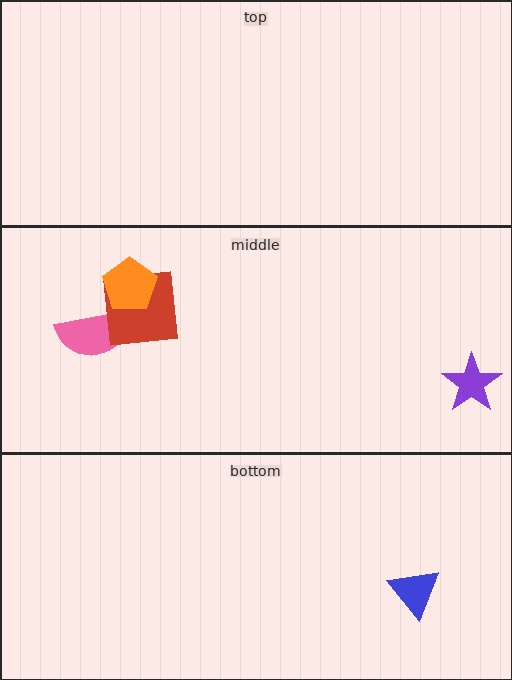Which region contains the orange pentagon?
The middle region.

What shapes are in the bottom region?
The blue triangle.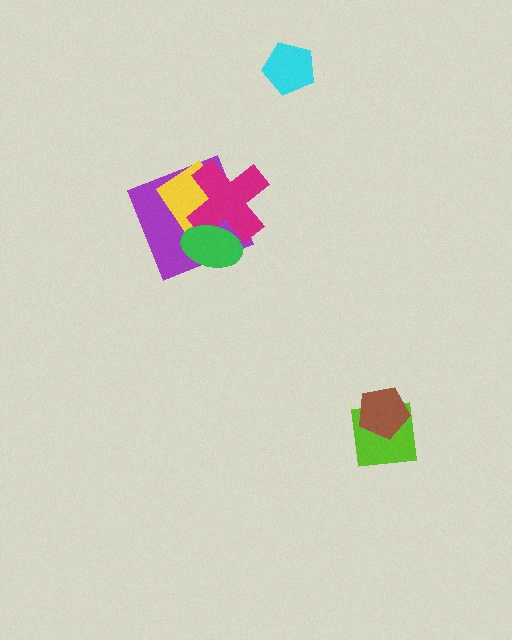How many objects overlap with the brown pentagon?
1 object overlaps with the brown pentagon.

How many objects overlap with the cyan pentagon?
0 objects overlap with the cyan pentagon.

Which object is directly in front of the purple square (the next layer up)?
The yellow diamond is directly in front of the purple square.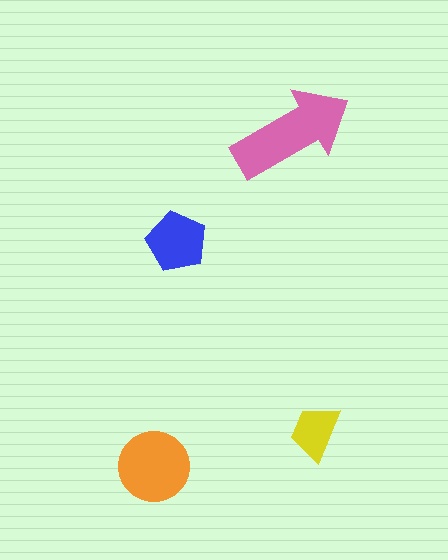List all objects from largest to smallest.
The pink arrow, the orange circle, the blue pentagon, the yellow trapezoid.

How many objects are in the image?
There are 4 objects in the image.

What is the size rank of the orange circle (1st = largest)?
2nd.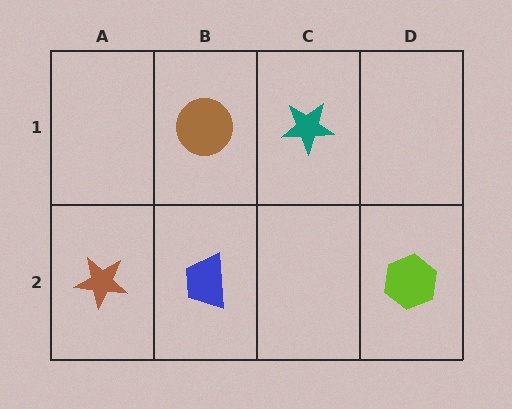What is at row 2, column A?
A brown star.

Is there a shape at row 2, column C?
No, that cell is empty.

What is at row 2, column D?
A lime hexagon.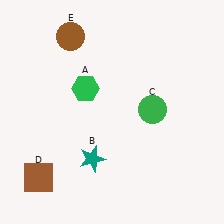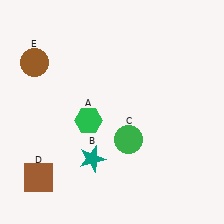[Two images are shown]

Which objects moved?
The objects that moved are: the green hexagon (A), the green circle (C), the brown circle (E).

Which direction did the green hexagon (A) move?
The green hexagon (A) moved down.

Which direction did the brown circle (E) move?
The brown circle (E) moved left.